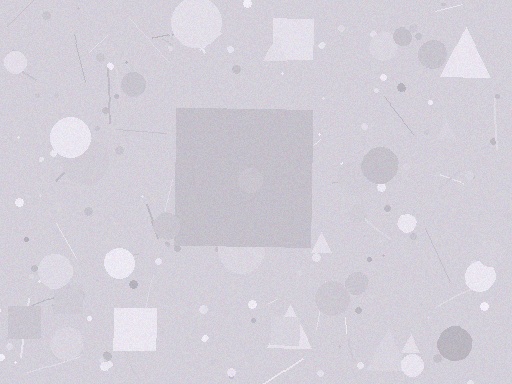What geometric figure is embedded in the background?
A square is embedded in the background.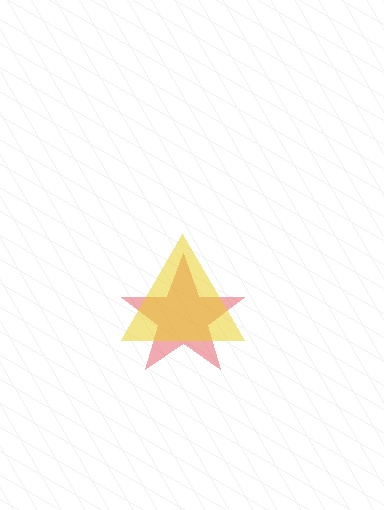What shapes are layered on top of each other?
The layered shapes are: a red star, a yellow triangle.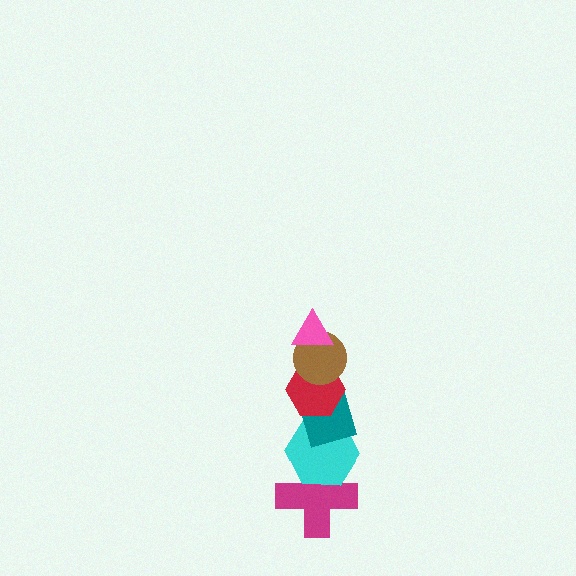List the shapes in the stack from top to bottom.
From top to bottom: the pink triangle, the brown circle, the red hexagon, the teal diamond, the cyan hexagon, the magenta cross.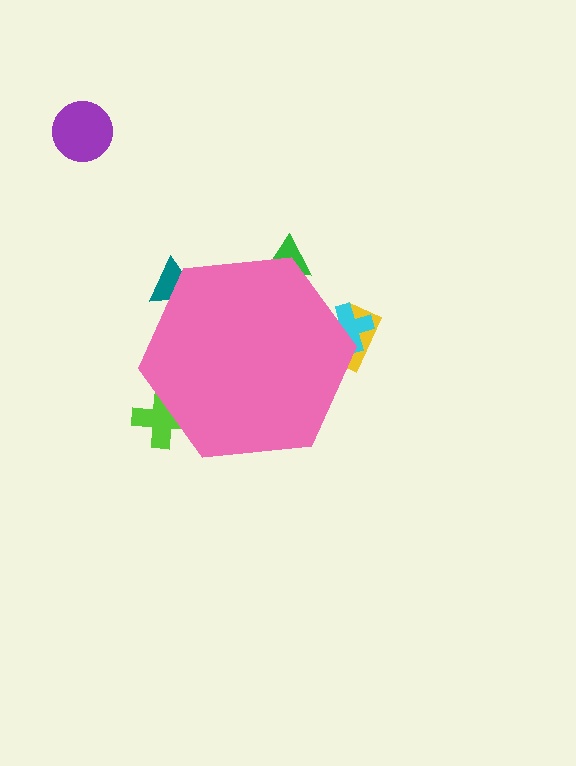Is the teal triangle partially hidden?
Yes, the teal triangle is partially hidden behind the pink hexagon.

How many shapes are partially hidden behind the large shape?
5 shapes are partially hidden.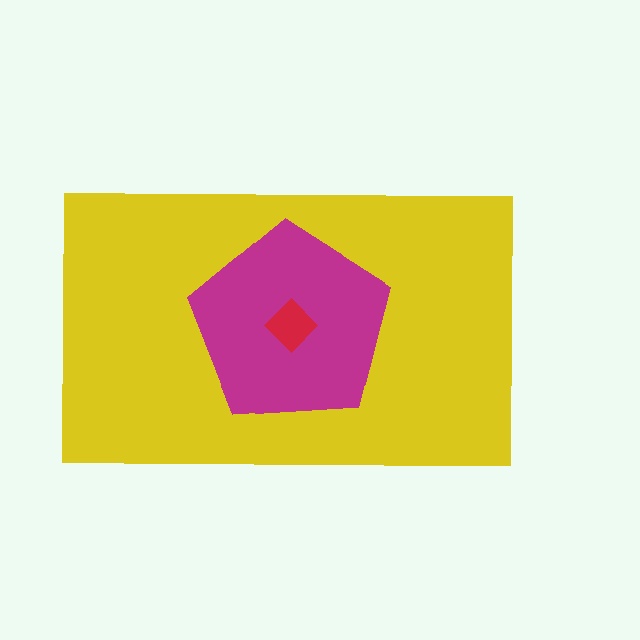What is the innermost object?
The red diamond.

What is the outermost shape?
The yellow rectangle.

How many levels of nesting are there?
3.